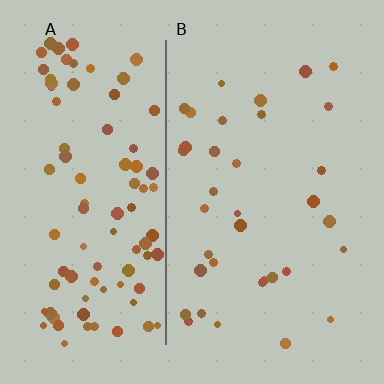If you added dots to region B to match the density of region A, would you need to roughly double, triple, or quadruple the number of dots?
Approximately triple.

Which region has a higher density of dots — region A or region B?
A (the left).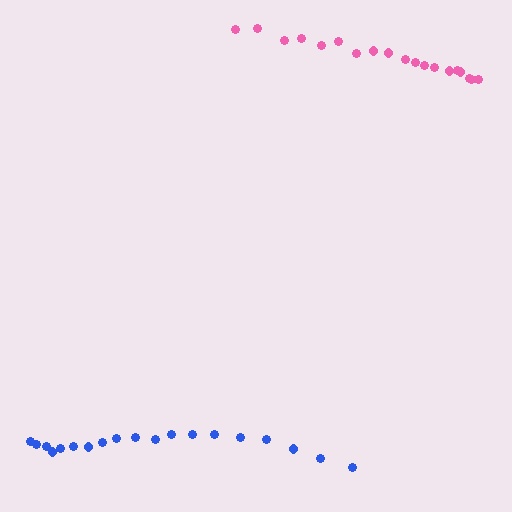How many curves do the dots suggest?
There are 2 distinct paths.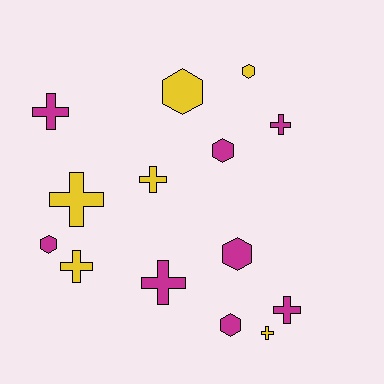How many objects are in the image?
There are 14 objects.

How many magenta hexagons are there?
There are 4 magenta hexagons.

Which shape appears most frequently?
Cross, with 8 objects.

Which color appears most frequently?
Magenta, with 8 objects.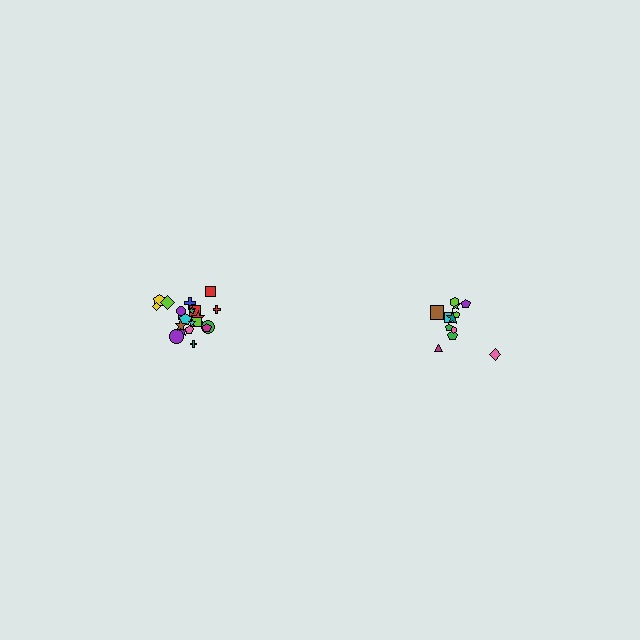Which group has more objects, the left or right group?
The left group.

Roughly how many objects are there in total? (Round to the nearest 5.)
Roughly 35 objects in total.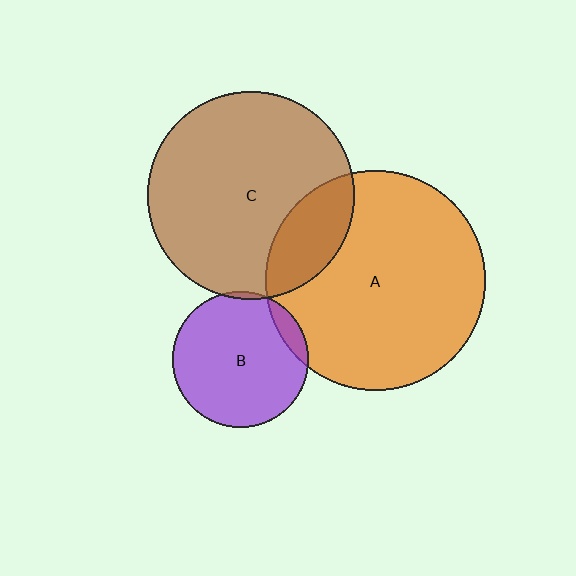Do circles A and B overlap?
Yes.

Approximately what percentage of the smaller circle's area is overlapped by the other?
Approximately 10%.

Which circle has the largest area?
Circle A (orange).